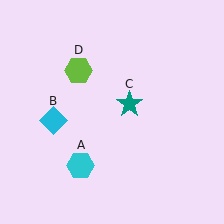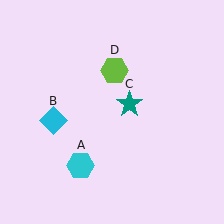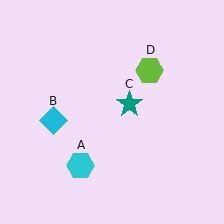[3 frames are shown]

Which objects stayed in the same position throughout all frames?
Cyan hexagon (object A) and cyan diamond (object B) and teal star (object C) remained stationary.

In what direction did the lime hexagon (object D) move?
The lime hexagon (object D) moved right.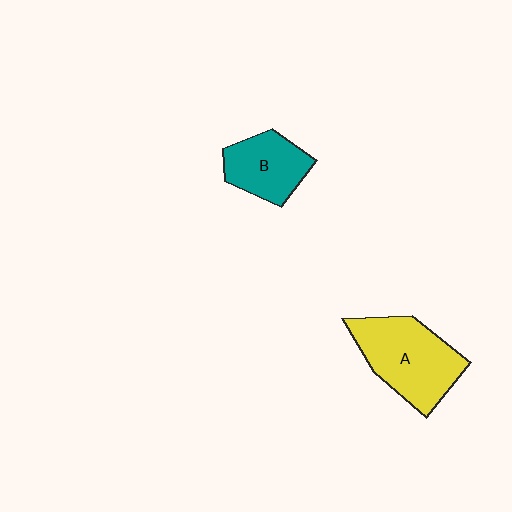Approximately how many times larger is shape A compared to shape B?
Approximately 1.5 times.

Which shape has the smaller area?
Shape B (teal).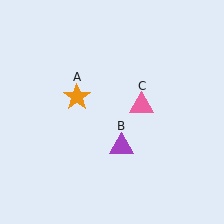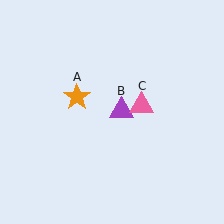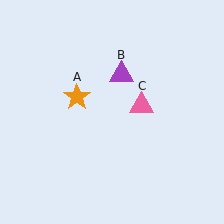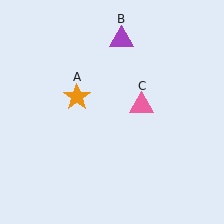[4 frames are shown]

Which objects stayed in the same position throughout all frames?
Orange star (object A) and pink triangle (object C) remained stationary.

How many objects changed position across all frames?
1 object changed position: purple triangle (object B).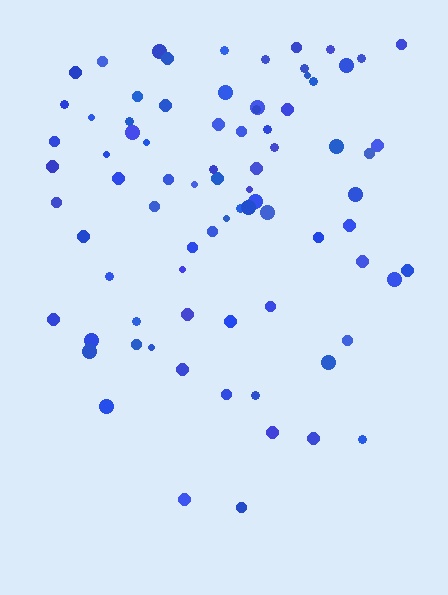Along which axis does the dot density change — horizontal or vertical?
Vertical.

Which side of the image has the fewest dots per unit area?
The bottom.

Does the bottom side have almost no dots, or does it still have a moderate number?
Still a moderate number, just noticeably fewer than the top.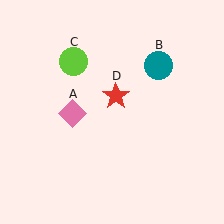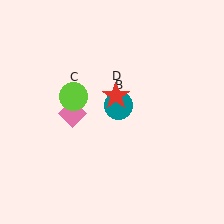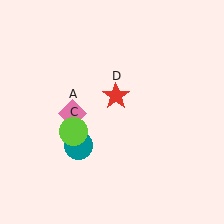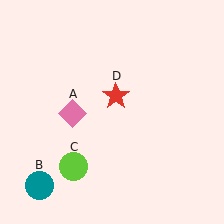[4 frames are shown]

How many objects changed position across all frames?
2 objects changed position: teal circle (object B), lime circle (object C).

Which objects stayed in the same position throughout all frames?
Pink diamond (object A) and red star (object D) remained stationary.